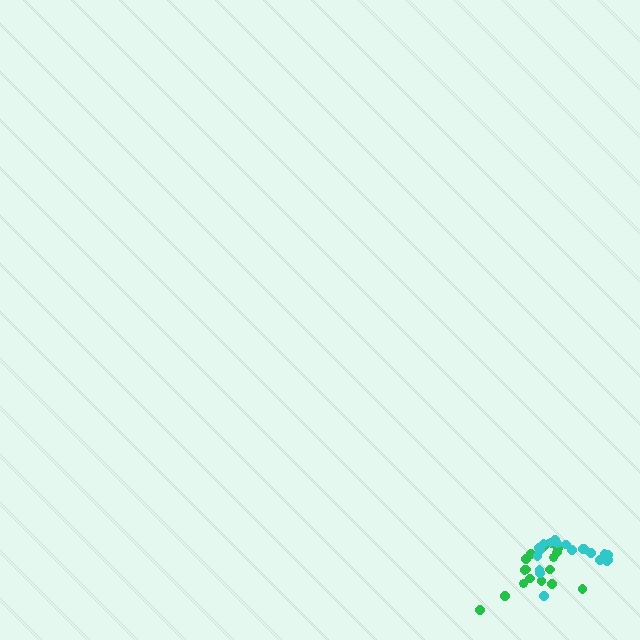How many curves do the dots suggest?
There are 2 distinct paths.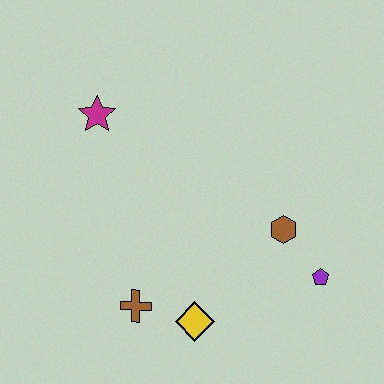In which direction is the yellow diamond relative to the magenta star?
The yellow diamond is below the magenta star.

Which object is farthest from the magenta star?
The purple pentagon is farthest from the magenta star.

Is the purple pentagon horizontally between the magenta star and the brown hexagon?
No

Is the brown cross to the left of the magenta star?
No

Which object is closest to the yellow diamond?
The brown cross is closest to the yellow diamond.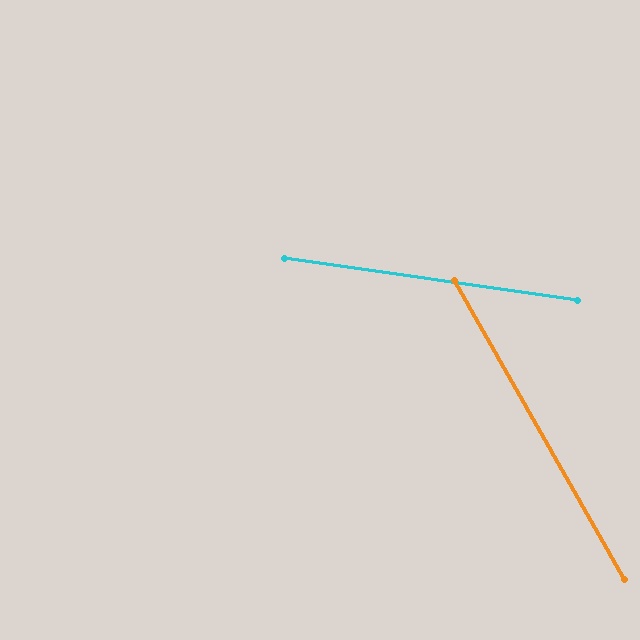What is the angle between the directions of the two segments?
Approximately 52 degrees.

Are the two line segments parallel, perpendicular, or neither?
Neither parallel nor perpendicular — they differ by about 52°.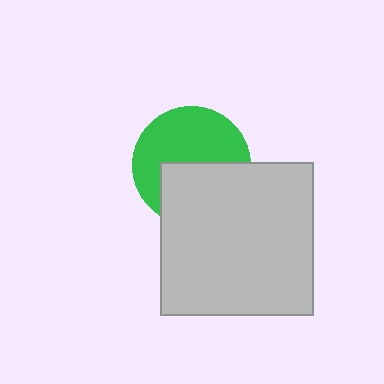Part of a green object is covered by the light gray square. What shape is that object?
It is a circle.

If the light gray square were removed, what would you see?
You would see the complete green circle.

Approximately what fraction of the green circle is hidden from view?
Roughly 45% of the green circle is hidden behind the light gray square.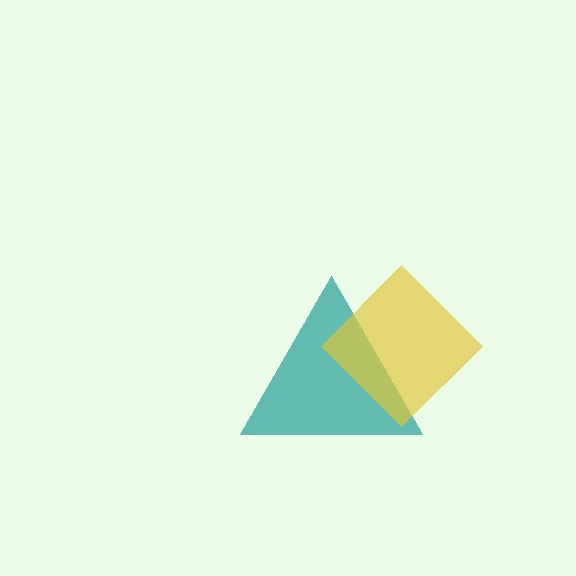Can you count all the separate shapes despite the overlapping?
Yes, there are 2 separate shapes.